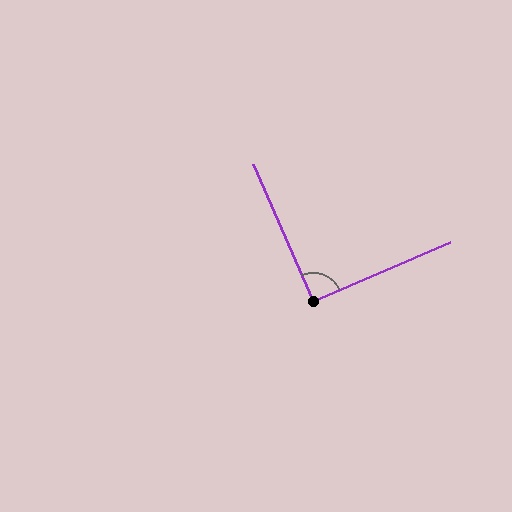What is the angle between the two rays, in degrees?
Approximately 91 degrees.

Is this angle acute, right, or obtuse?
It is approximately a right angle.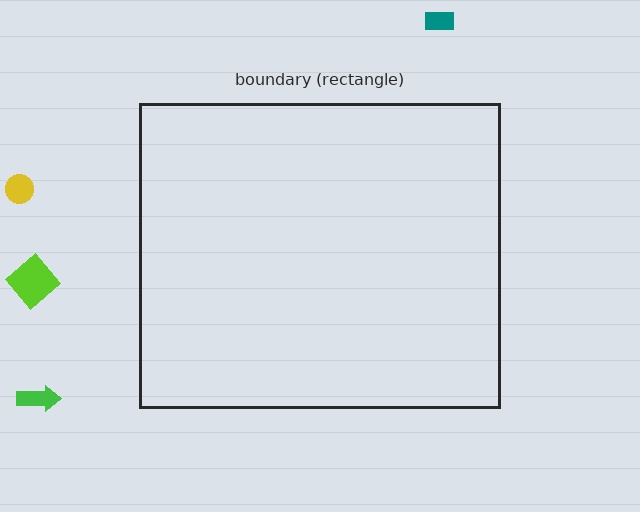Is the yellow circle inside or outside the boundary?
Outside.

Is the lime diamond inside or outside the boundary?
Outside.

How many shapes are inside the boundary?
0 inside, 4 outside.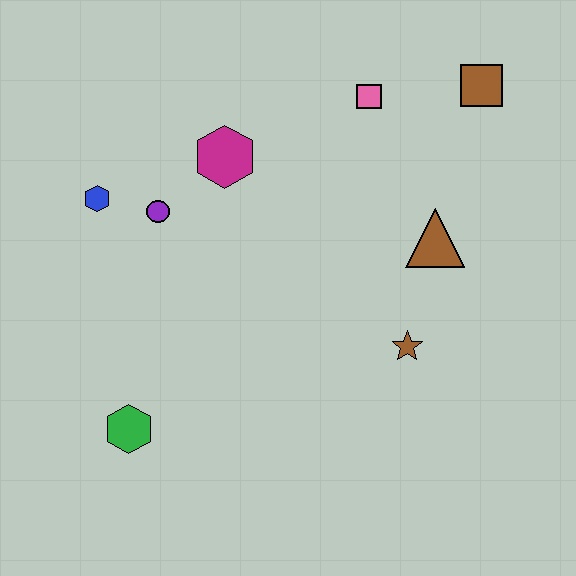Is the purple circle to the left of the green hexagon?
No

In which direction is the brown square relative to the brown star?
The brown square is above the brown star.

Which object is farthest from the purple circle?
The brown square is farthest from the purple circle.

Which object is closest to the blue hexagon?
The purple circle is closest to the blue hexagon.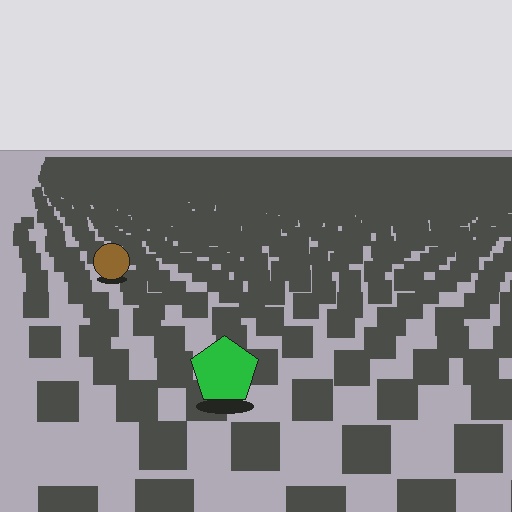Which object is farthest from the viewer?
The brown circle is farthest from the viewer. It appears smaller and the ground texture around it is denser.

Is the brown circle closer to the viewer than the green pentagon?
No. The green pentagon is closer — you can tell from the texture gradient: the ground texture is coarser near it.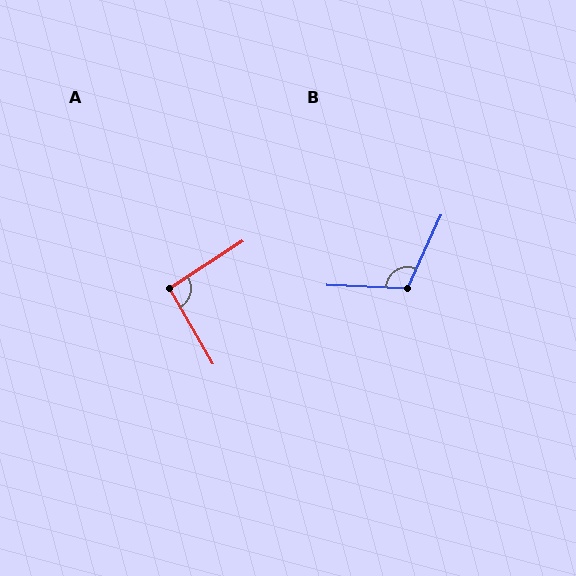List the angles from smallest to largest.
A (93°), B (112°).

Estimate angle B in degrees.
Approximately 112 degrees.